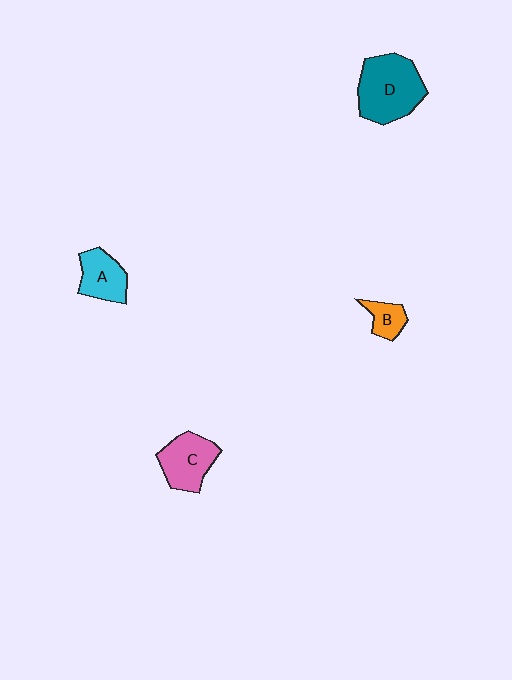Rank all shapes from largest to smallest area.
From largest to smallest: D (teal), C (pink), A (cyan), B (orange).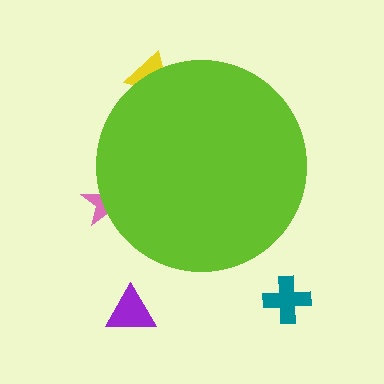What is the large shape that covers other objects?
A lime circle.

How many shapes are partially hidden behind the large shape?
2 shapes are partially hidden.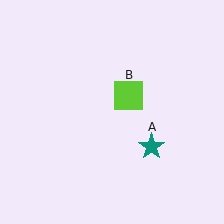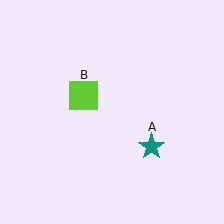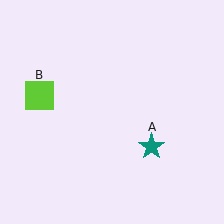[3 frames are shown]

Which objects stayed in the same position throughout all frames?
Teal star (object A) remained stationary.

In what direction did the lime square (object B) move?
The lime square (object B) moved left.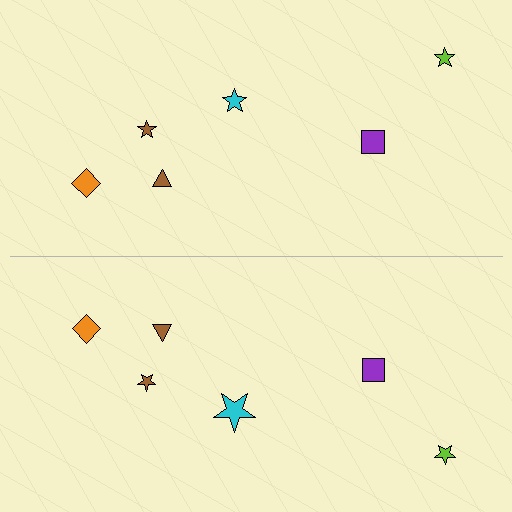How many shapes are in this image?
There are 12 shapes in this image.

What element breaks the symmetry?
The cyan star on the bottom side has a different size than its mirror counterpart.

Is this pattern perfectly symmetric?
No, the pattern is not perfectly symmetric. The cyan star on the bottom side has a different size than its mirror counterpart.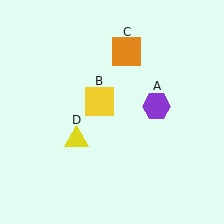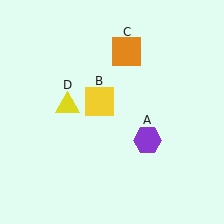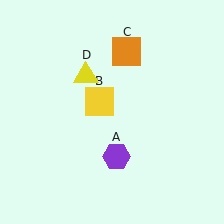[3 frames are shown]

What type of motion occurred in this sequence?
The purple hexagon (object A), yellow triangle (object D) rotated clockwise around the center of the scene.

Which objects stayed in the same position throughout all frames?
Yellow square (object B) and orange square (object C) remained stationary.